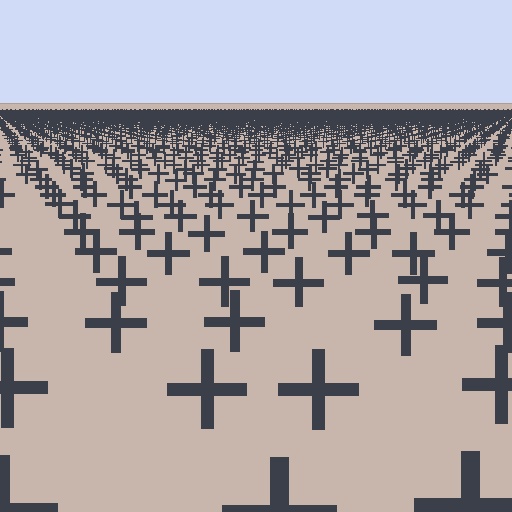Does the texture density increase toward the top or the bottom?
Density increases toward the top.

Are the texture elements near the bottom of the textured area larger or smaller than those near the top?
Larger. Near the bottom, elements are closer to the viewer and appear at a bigger on-screen size.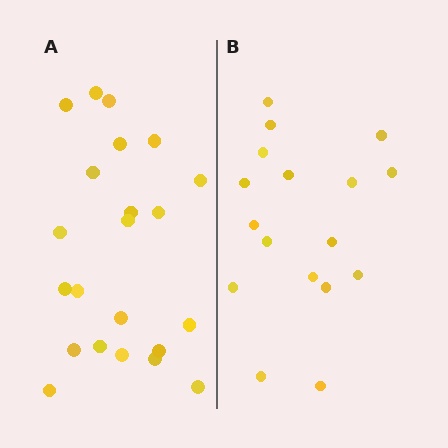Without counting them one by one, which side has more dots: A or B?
Region A (the left region) has more dots.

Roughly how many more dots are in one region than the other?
Region A has about 5 more dots than region B.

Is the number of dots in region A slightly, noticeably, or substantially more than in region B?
Region A has noticeably more, but not dramatically so. The ratio is roughly 1.3 to 1.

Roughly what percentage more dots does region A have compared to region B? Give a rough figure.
About 30% more.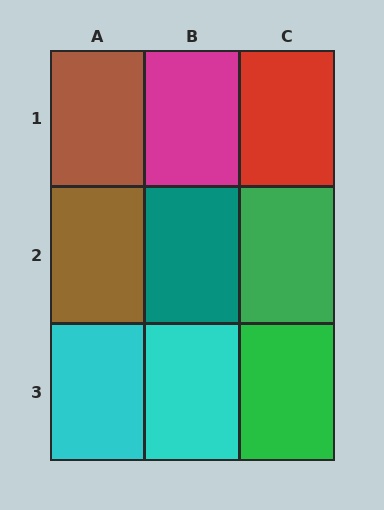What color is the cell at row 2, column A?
Brown.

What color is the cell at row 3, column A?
Cyan.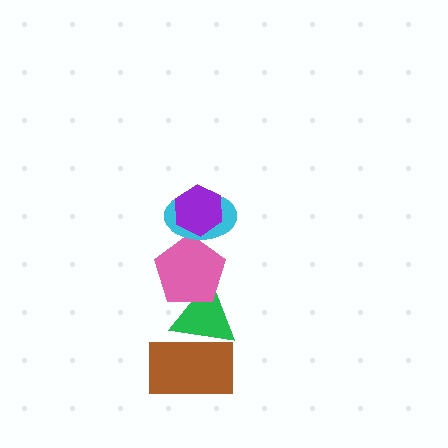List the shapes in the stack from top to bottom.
From top to bottom: the purple hexagon, the cyan ellipse, the pink pentagon, the green triangle, the brown rectangle.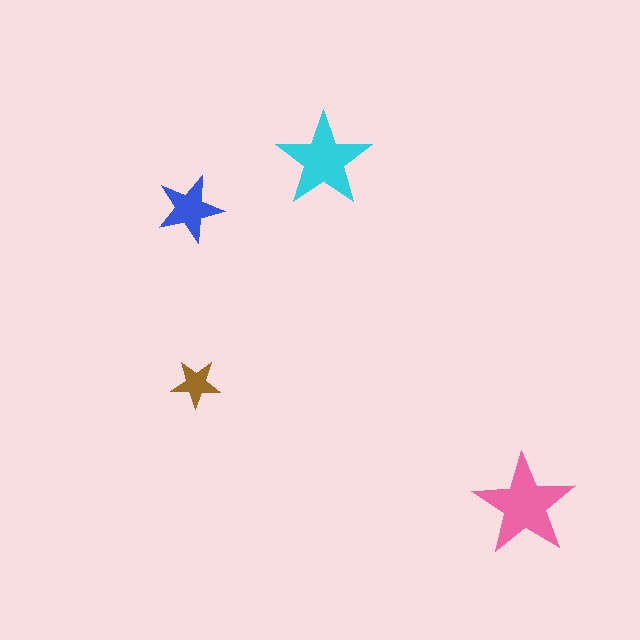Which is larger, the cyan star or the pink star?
The pink one.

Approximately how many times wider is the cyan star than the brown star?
About 2 times wider.